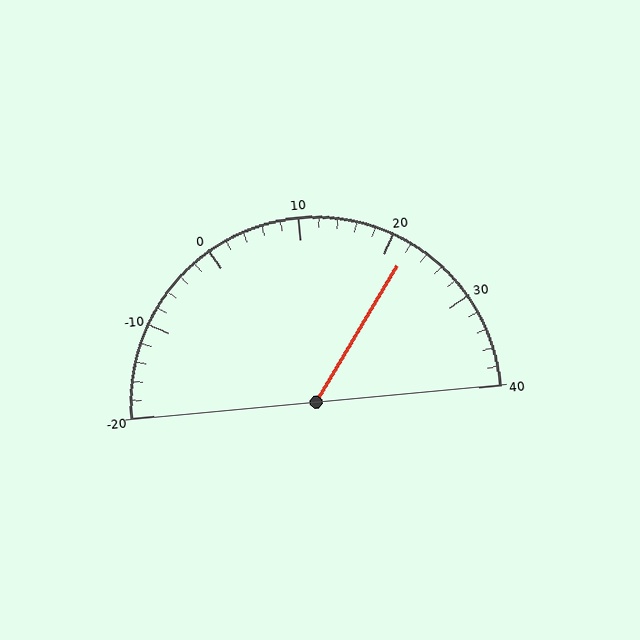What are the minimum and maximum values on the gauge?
The gauge ranges from -20 to 40.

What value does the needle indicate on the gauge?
The needle indicates approximately 22.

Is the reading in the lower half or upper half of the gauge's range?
The reading is in the upper half of the range (-20 to 40).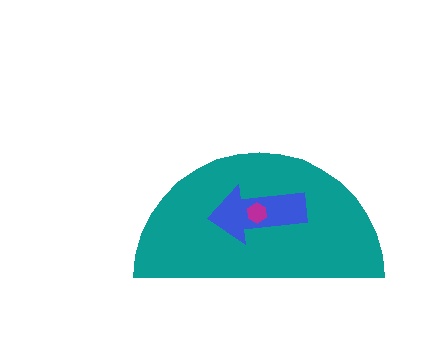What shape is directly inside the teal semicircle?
The blue arrow.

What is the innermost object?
The magenta hexagon.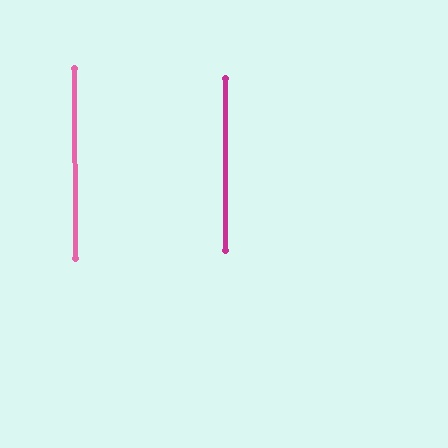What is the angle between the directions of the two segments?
Approximately 0 degrees.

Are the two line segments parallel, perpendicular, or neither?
Parallel — their directions differ by only 0.0°.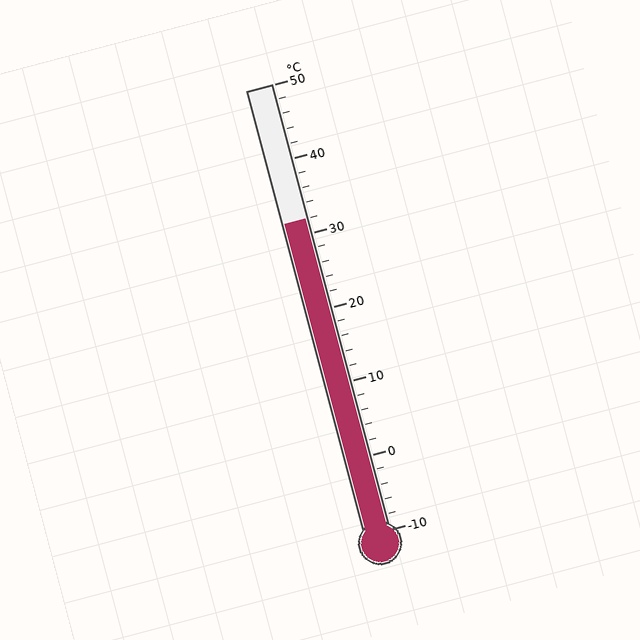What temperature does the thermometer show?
The thermometer shows approximately 32°C.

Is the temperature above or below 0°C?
The temperature is above 0°C.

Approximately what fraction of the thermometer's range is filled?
The thermometer is filled to approximately 70% of its range.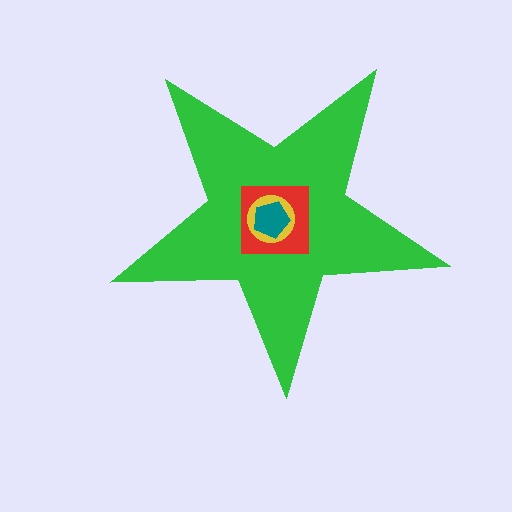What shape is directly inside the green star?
The red square.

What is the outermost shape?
The green star.